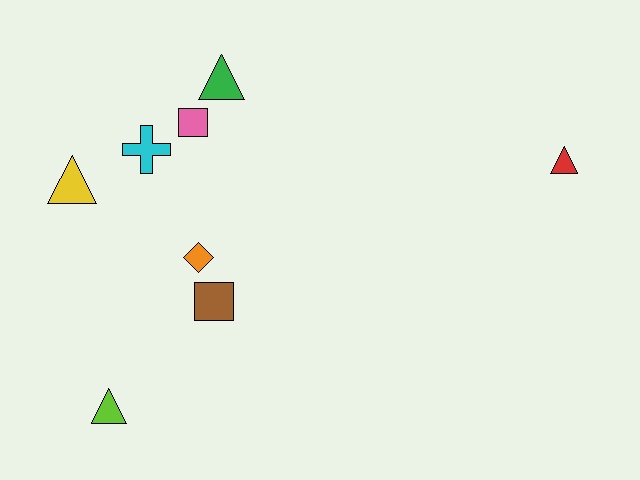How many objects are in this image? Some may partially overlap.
There are 8 objects.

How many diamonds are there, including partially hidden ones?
There is 1 diamond.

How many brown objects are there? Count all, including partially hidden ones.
There is 1 brown object.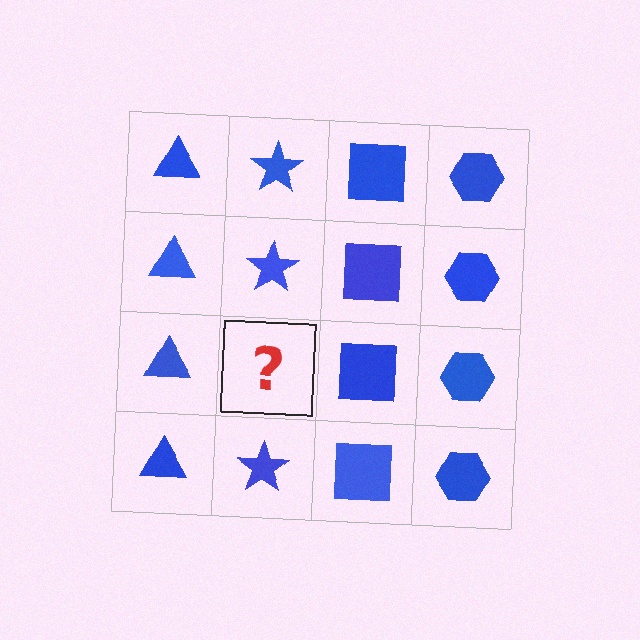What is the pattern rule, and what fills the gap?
The rule is that each column has a consistent shape. The gap should be filled with a blue star.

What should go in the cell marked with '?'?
The missing cell should contain a blue star.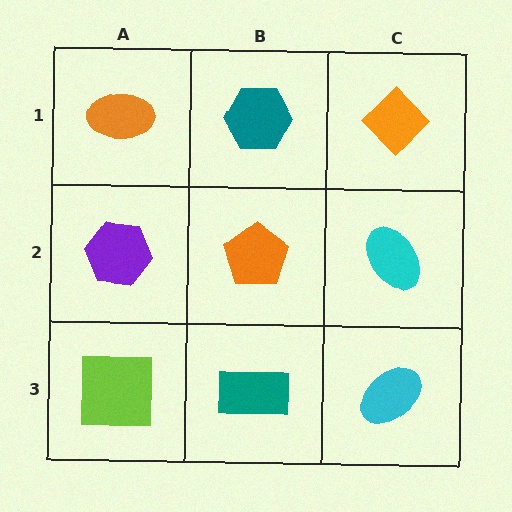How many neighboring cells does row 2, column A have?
3.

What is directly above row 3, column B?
An orange pentagon.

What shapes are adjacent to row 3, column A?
A purple hexagon (row 2, column A), a teal rectangle (row 3, column B).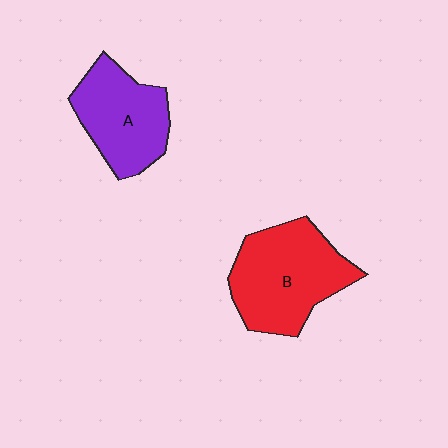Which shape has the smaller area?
Shape A (purple).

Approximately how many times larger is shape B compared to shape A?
Approximately 1.3 times.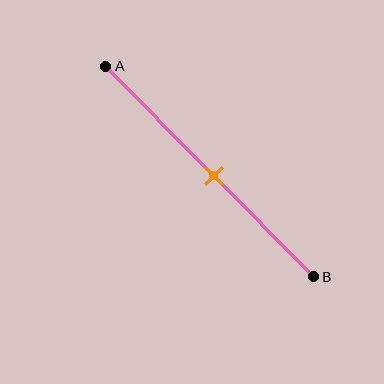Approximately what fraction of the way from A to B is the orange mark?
The orange mark is approximately 50% of the way from A to B.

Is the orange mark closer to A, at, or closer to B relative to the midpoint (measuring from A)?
The orange mark is approximately at the midpoint of segment AB.